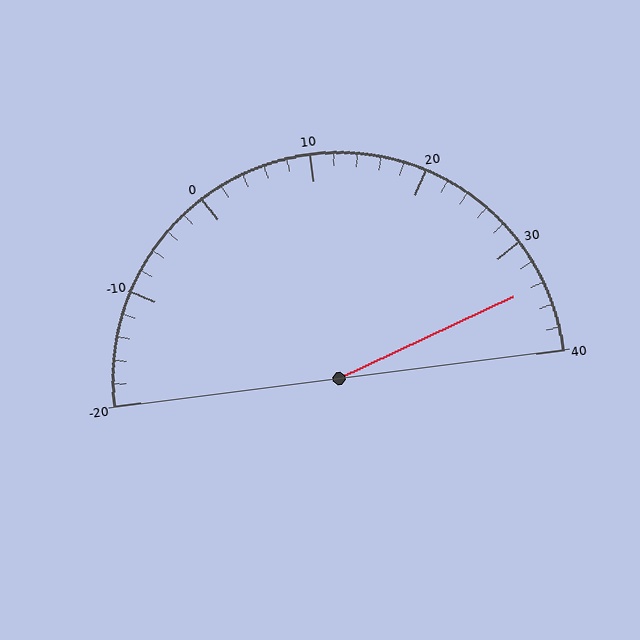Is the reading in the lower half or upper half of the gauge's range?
The reading is in the upper half of the range (-20 to 40).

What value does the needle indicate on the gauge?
The needle indicates approximately 34.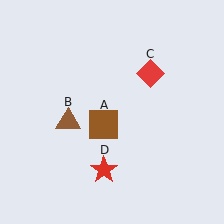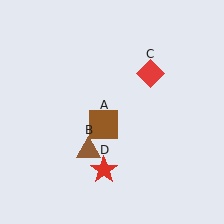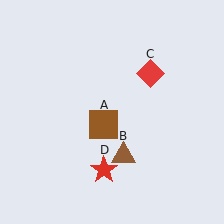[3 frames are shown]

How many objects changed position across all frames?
1 object changed position: brown triangle (object B).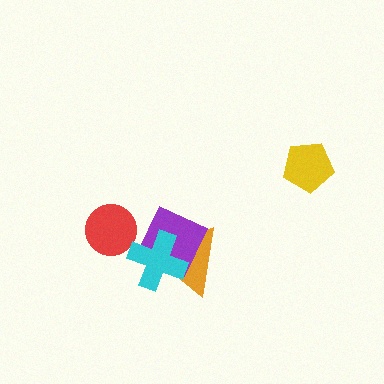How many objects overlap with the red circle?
0 objects overlap with the red circle.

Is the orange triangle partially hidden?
Yes, it is partially covered by another shape.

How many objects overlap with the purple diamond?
2 objects overlap with the purple diamond.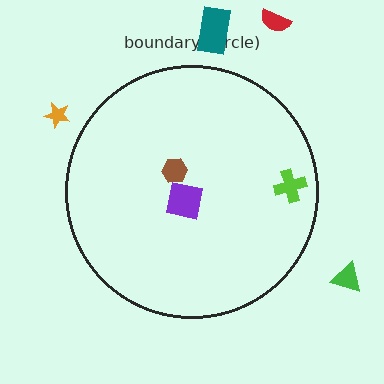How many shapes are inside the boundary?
3 inside, 4 outside.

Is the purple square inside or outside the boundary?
Inside.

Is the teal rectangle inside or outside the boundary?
Outside.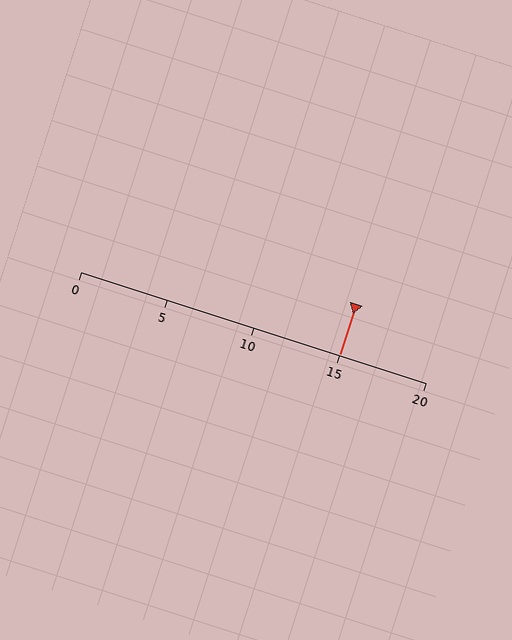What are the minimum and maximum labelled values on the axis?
The axis runs from 0 to 20.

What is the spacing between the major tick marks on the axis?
The major ticks are spaced 5 apart.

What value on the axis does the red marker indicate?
The marker indicates approximately 15.